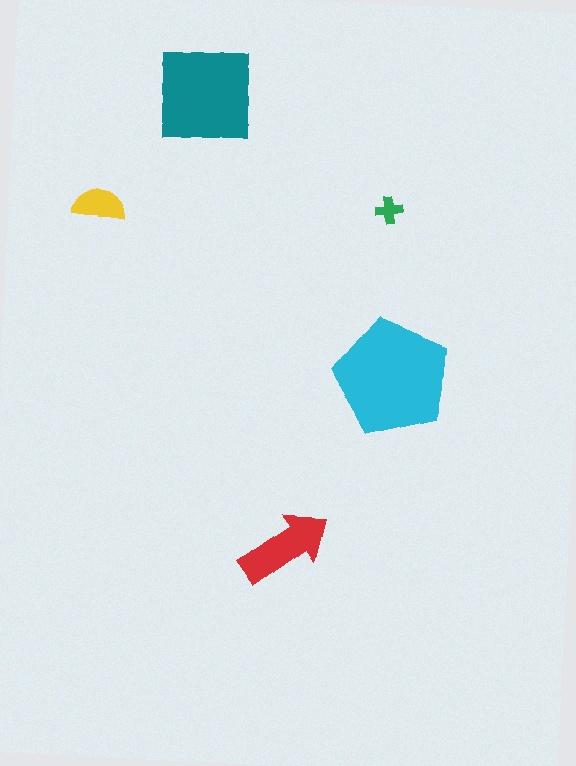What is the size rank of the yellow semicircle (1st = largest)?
4th.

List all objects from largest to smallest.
The cyan pentagon, the teal square, the red arrow, the yellow semicircle, the green cross.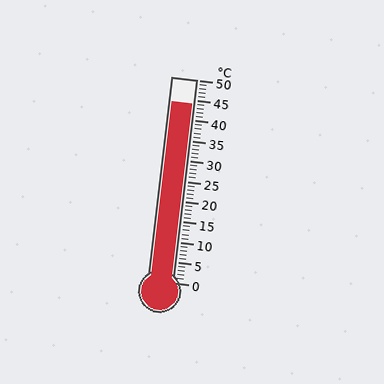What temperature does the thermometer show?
The thermometer shows approximately 44°C.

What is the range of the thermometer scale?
The thermometer scale ranges from 0°C to 50°C.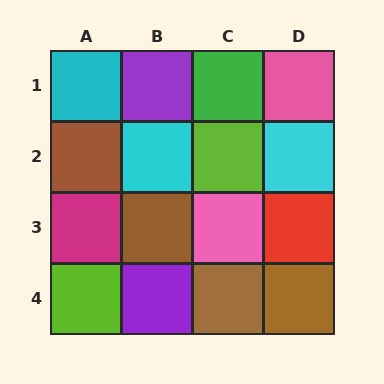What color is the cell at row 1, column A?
Cyan.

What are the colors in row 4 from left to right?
Lime, purple, brown, brown.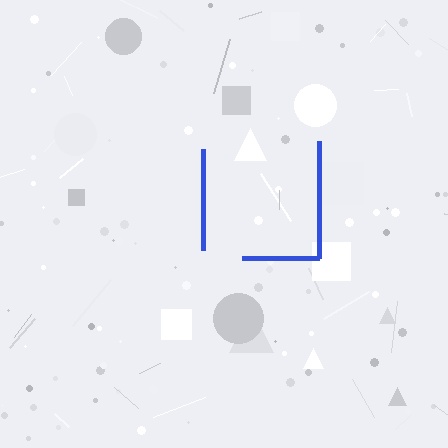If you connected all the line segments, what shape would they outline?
They would outline a square.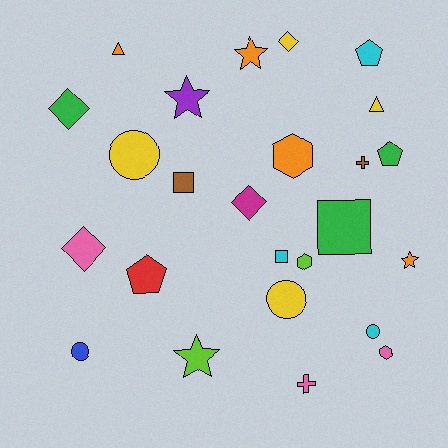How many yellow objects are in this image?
There are 4 yellow objects.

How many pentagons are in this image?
There are 3 pentagons.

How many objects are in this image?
There are 25 objects.